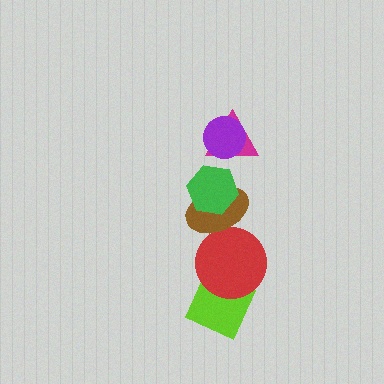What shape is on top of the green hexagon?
The magenta triangle is on top of the green hexagon.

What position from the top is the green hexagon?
The green hexagon is 3rd from the top.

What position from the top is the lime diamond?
The lime diamond is 6th from the top.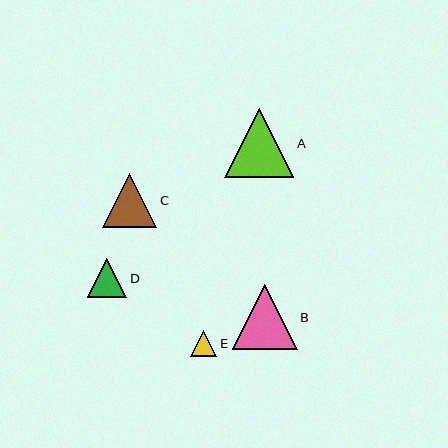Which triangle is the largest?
Triangle A is the largest with a size of approximately 69 pixels.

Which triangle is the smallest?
Triangle E is the smallest with a size of approximately 26 pixels.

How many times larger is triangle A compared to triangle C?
Triangle A is approximately 1.3 times the size of triangle C.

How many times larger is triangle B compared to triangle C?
Triangle B is approximately 1.2 times the size of triangle C.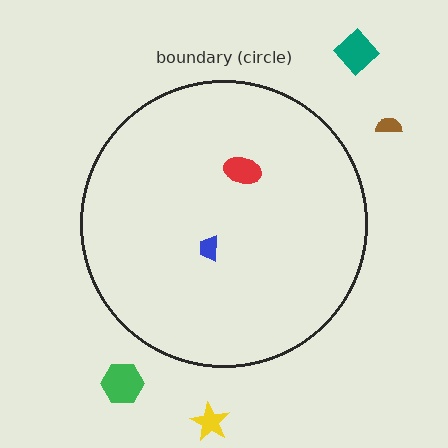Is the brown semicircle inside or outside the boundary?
Outside.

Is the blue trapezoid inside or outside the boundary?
Inside.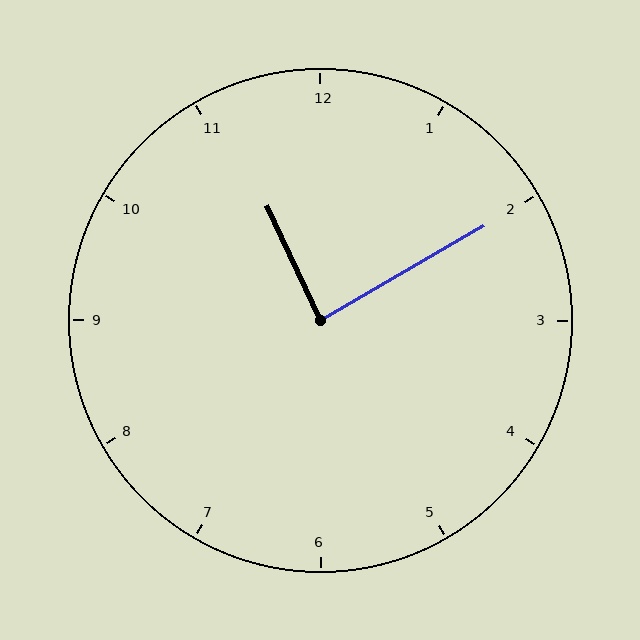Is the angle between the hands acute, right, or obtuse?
It is right.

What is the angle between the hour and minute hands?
Approximately 85 degrees.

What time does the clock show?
11:10.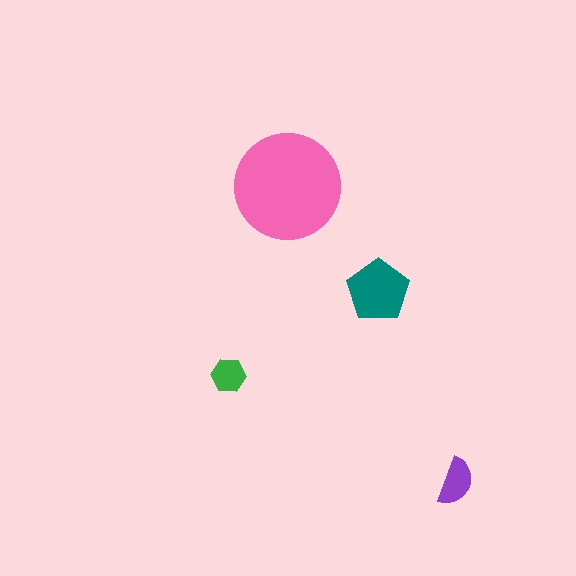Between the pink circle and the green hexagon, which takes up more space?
The pink circle.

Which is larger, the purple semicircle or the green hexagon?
The purple semicircle.